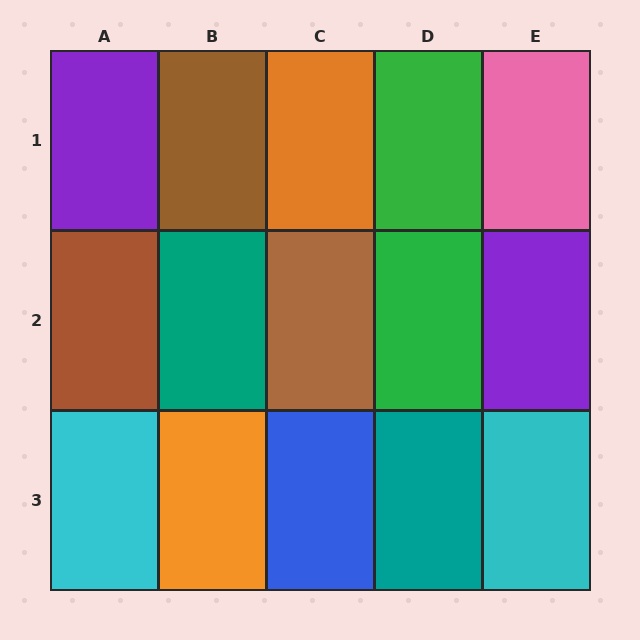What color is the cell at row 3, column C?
Blue.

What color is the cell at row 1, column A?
Purple.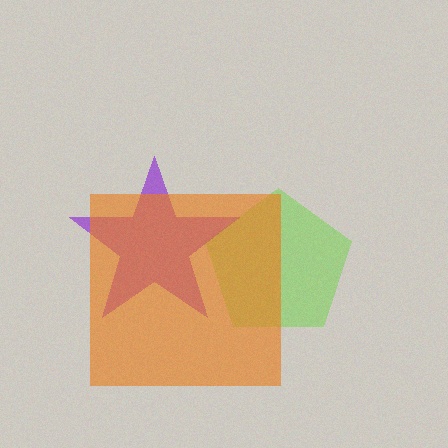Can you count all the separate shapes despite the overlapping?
Yes, there are 3 separate shapes.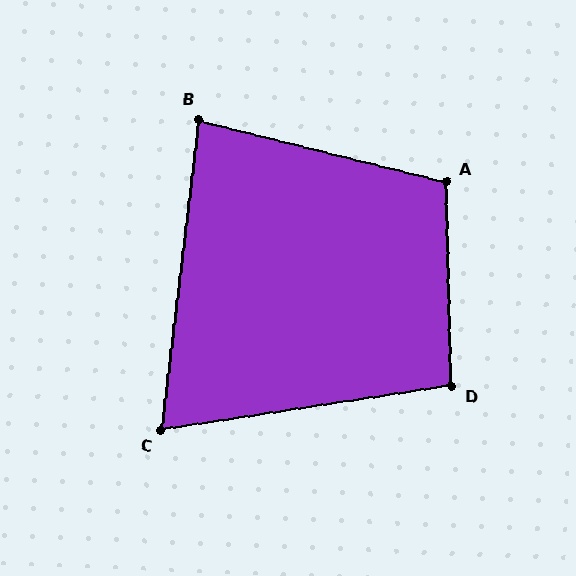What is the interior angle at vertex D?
Approximately 97 degrees (obtuse).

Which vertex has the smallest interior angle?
C, at approximately 74 degrees.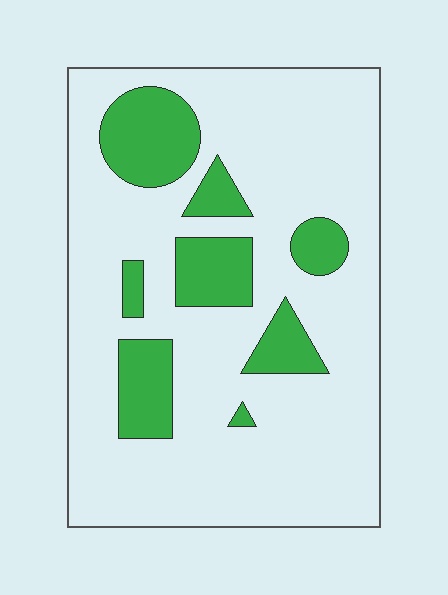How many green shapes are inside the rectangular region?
8.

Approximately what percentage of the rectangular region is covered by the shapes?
Approximately 20%.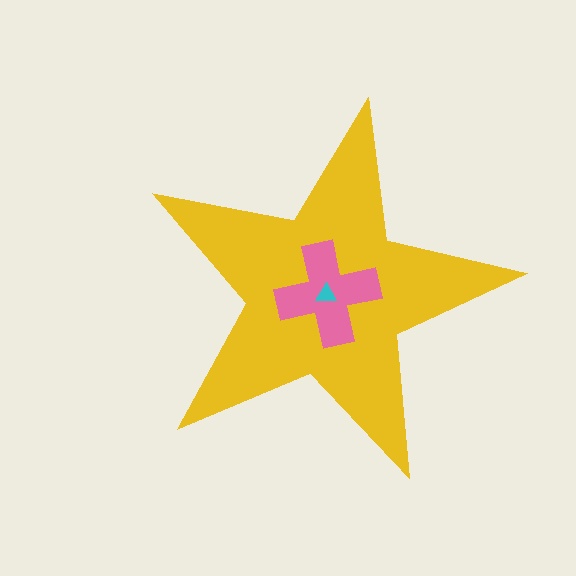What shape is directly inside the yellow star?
The pink cross.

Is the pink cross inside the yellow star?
Yes.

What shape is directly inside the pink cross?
The cyan triangle.